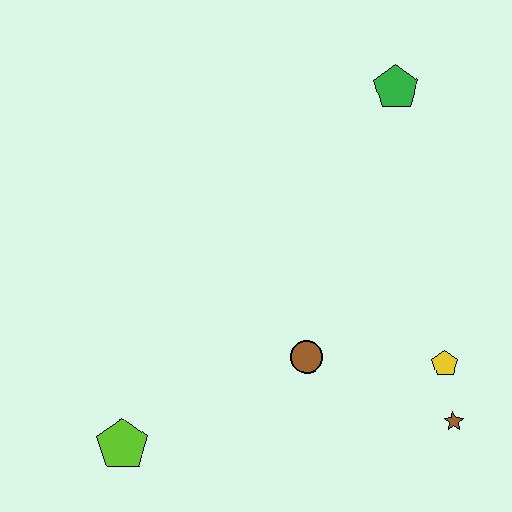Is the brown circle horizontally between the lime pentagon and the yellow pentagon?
Yes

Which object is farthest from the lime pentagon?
The green pentagon is farthest from the lime pentagon.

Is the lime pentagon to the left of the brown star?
Yes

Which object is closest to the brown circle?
The yellow pentagon is closest to the brown circle.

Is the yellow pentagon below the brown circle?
Yes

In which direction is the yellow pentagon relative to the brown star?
The yellow pentagon is above the brown star.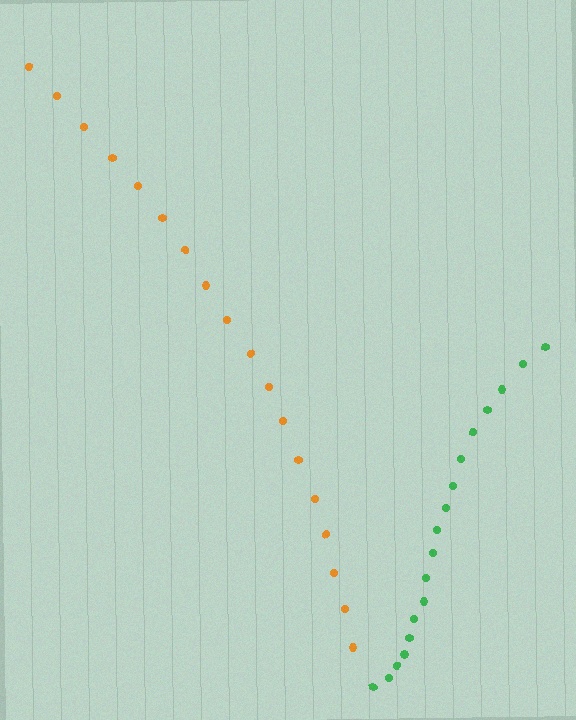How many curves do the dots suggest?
There are 2 distinct paths.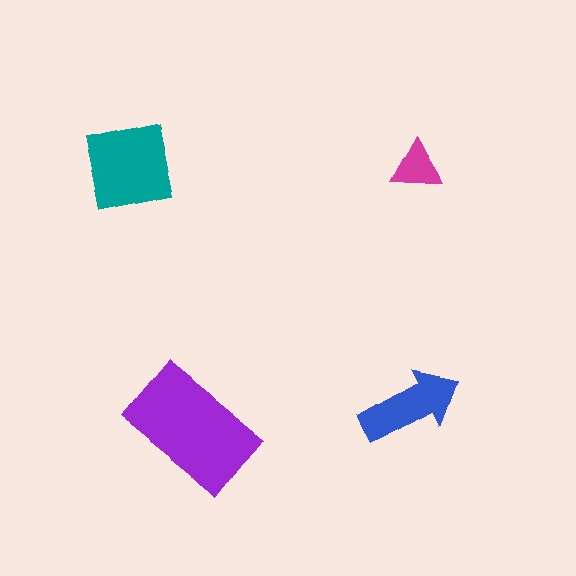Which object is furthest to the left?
The teal square is leftmost.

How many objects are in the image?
There are 4 objects in the image.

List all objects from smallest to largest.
The magenta triangle, the blue arrow, the teal square, the purple rectangle.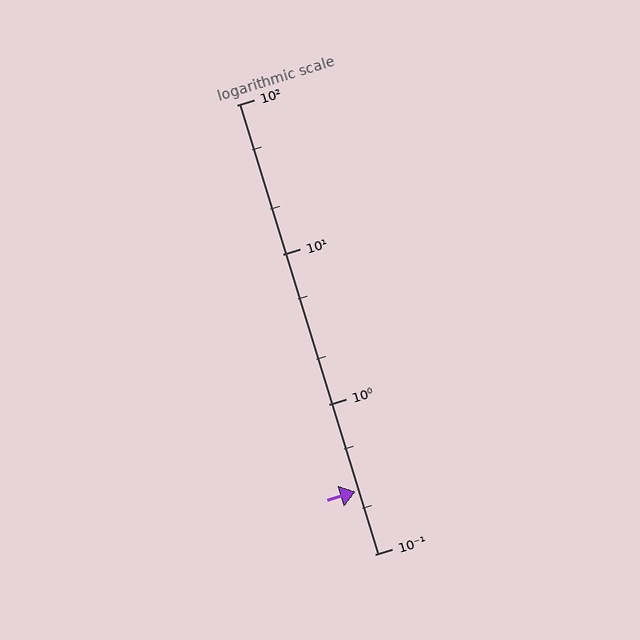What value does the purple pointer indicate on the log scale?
The pointer indicates approximately 0.26.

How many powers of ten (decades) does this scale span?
The scale spans 3 decades, from 0.1 to 100.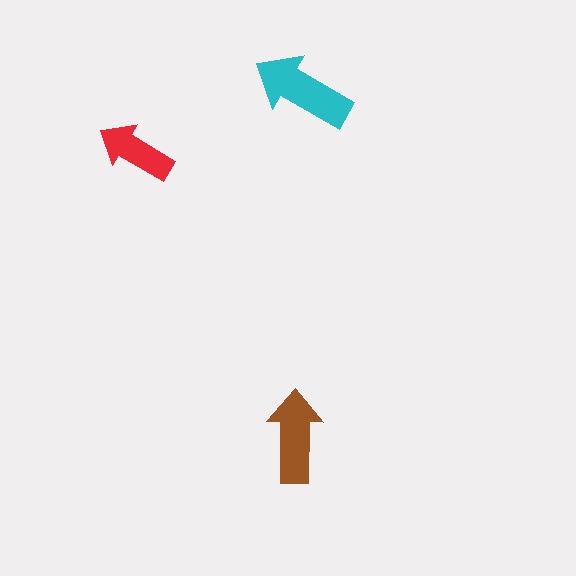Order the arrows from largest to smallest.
the cyan one, the brown one, the red one.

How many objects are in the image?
There are 3 objects in the image.